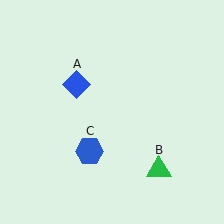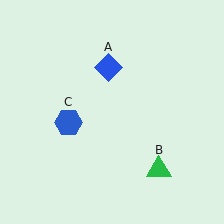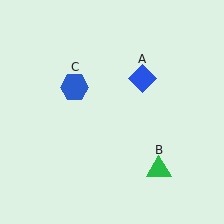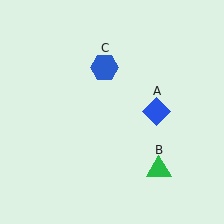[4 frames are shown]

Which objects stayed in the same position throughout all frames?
Green triangle (object B) remained stationary.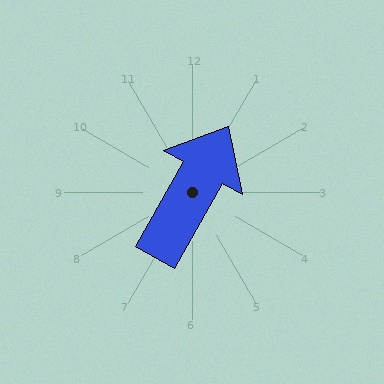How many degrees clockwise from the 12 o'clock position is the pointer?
Approximately 29 degrees.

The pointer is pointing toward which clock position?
Roughly 1 o'clock.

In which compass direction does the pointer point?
Northeast.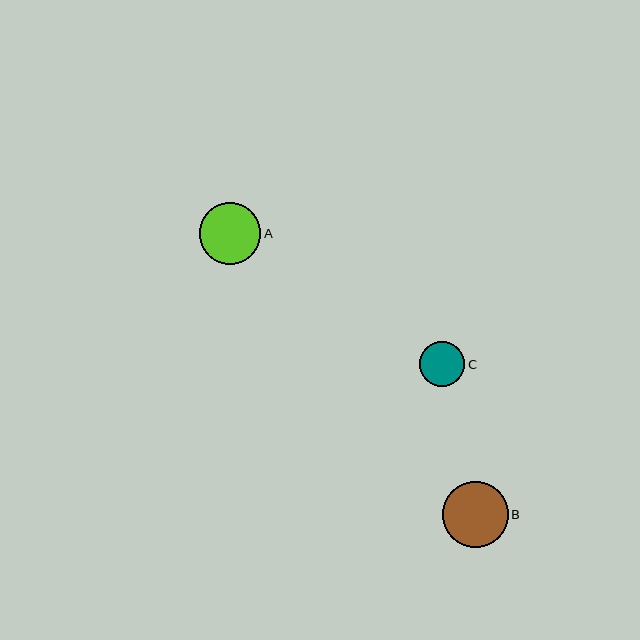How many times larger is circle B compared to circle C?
Circle B is approximately 1.5 times the size of circle C.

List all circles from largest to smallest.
From largest to smallest: B, A, C.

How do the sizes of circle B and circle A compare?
Circle B and circle A are approximately the same size.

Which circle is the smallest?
Circle C is the smallest with a size of approximately 45 pixels.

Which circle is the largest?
Circle B is the largest with a size of approximately 66 pixels.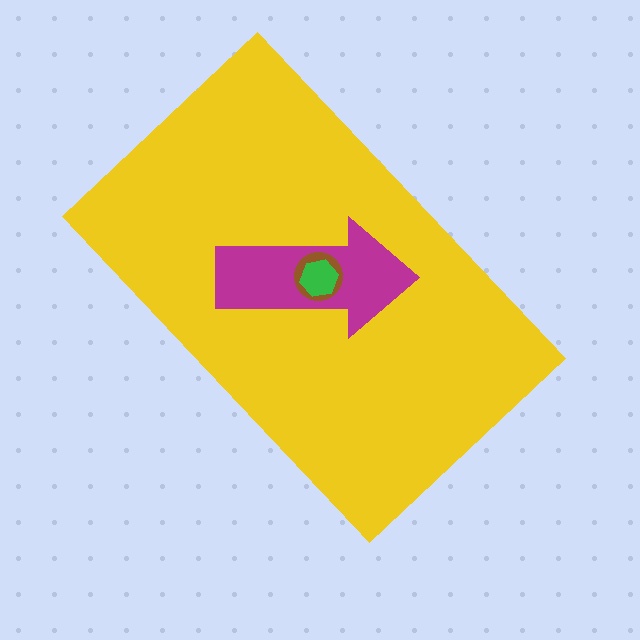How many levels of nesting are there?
4.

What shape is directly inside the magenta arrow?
The brown circle.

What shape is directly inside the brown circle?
The green hexagon.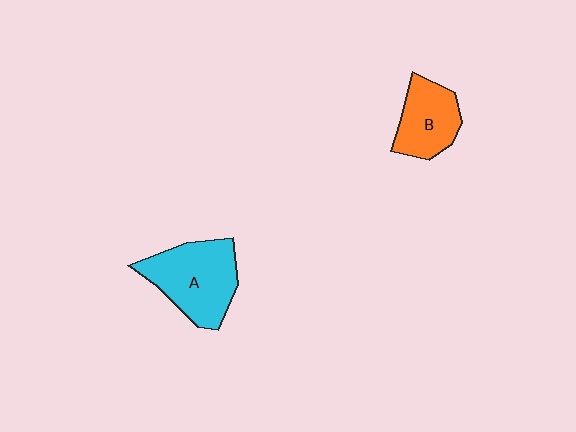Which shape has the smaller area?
Shape B (orange).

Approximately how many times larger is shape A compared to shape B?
Approximately 1.5 times.